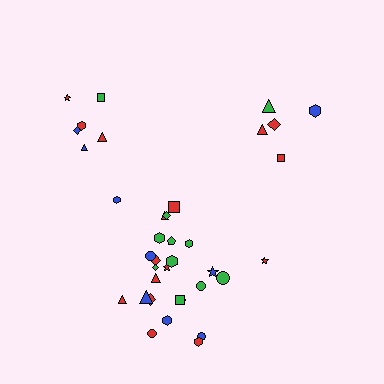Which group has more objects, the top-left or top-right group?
The top-left group.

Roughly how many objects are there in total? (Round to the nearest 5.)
Roughly 35 objects in total.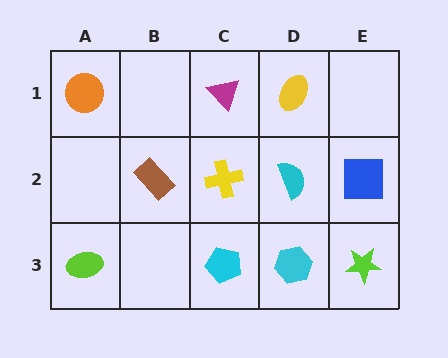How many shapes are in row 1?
3 shapes.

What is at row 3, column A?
A lime ellipse.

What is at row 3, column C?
A cyan pentagon.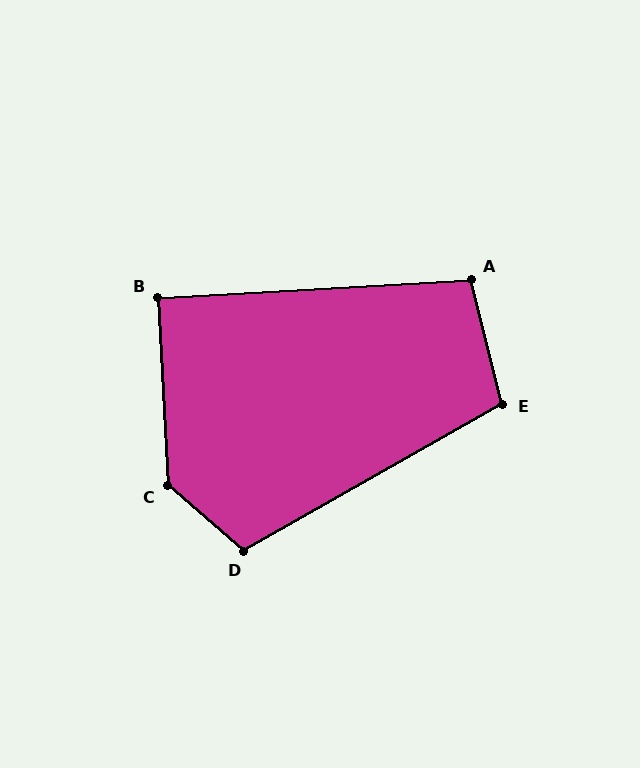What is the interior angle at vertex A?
Approximately 101 degrees (obtuse).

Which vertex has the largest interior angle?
C, at approximately 133 degrees.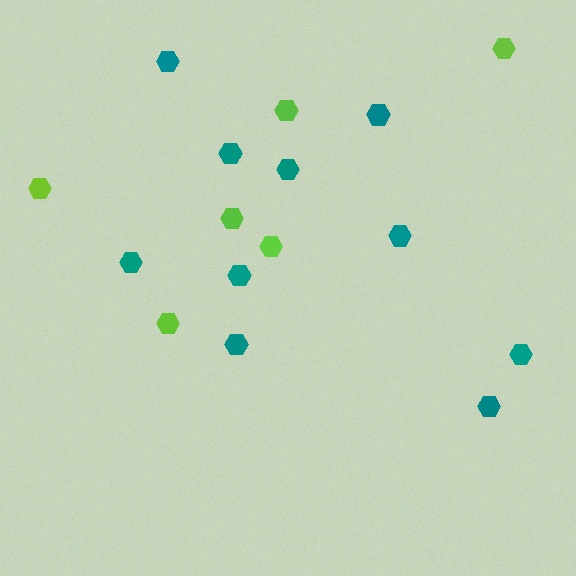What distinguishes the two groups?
There are 2 groups: one group of teal hexagons (10) and one group of lime hexagons (6).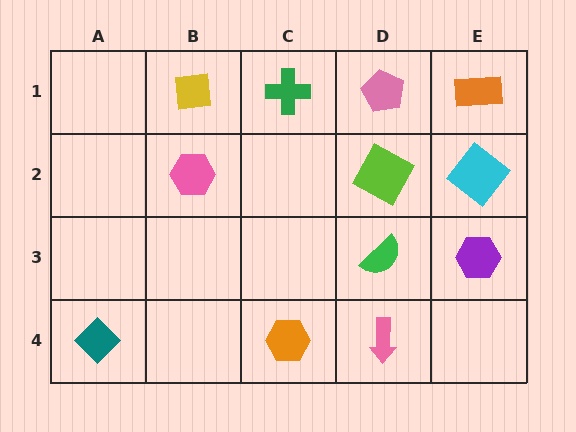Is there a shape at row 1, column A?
No, that cell is empty.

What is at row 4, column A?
A teal diamond.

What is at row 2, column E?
A cyan diamond.